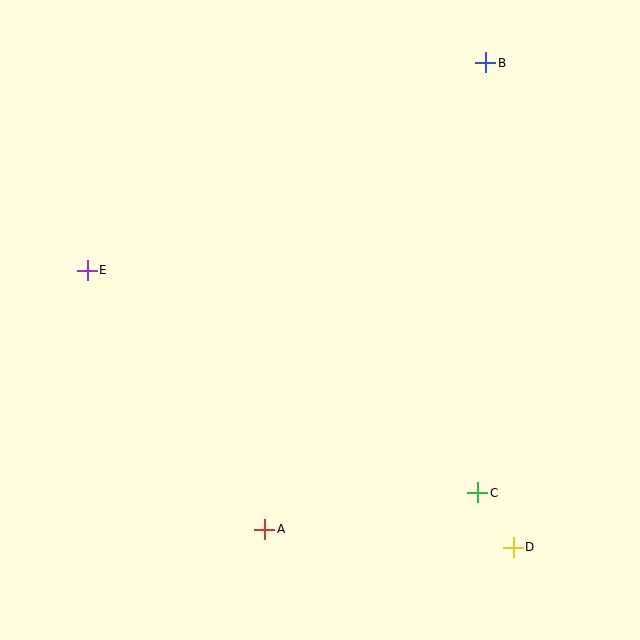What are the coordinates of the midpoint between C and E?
The midpoint between C and E is at (282, 382).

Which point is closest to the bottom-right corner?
Point D is closest to the bottom-right corner.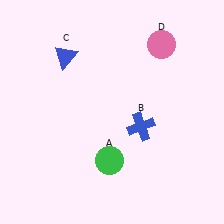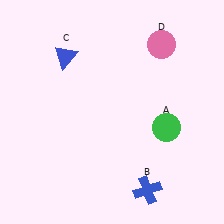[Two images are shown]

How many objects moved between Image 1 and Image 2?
2 objects moved between the two images.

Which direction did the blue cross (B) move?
The blue cross (B) moved down.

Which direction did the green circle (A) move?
The green circle (A) moved right.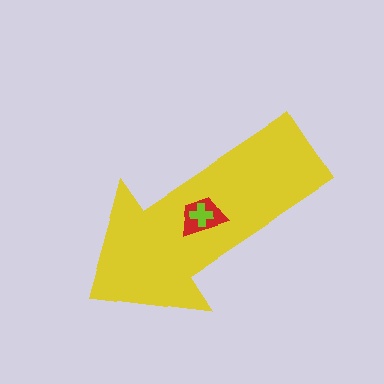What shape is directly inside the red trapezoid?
The lime cross.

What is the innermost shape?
The lime cross.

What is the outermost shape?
The yellow arrow.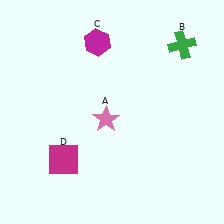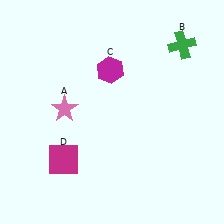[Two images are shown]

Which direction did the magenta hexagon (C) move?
The magenta hexagon (C) moved down.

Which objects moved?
The objects that moved are: the pink star (A), the magenta hexagon (C).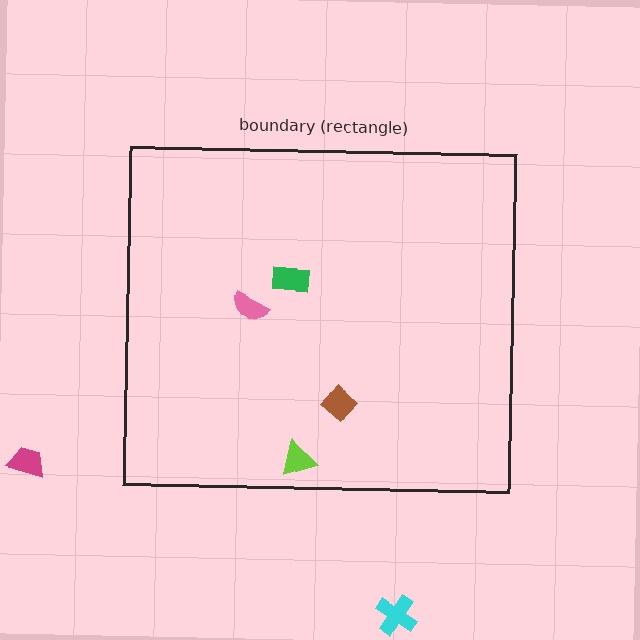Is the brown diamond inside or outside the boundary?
Inside.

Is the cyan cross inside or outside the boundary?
Outside.